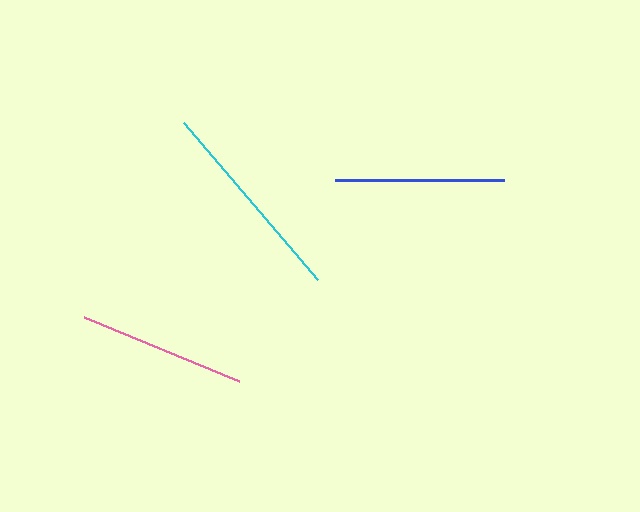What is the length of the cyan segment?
The cyan segment is approximately 206 pixels long.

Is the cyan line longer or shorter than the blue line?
The cyan line is longer than the blue line.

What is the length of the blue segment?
The blue segment is approximately 169 pixels long.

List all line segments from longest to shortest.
From longest to shortest: cyan, blue, pink.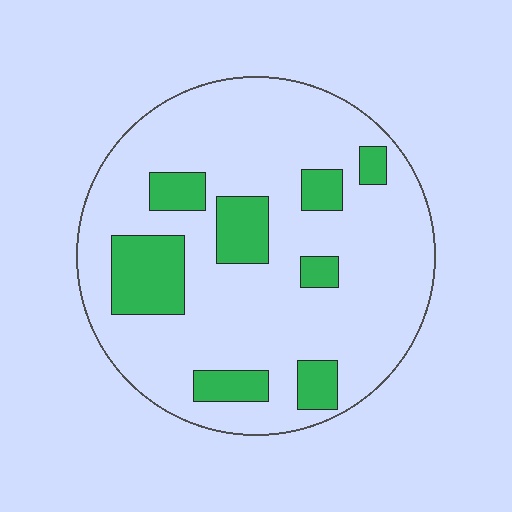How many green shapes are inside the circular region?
8.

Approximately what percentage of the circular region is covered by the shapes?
Approximately 20%.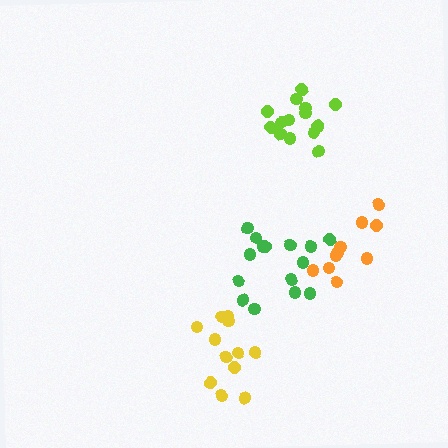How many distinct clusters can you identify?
There are 4 distinct clusters.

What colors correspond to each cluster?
The clusters are colored: lime, orange, yellow, green.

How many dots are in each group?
Group 1: 15 dots, Group 2: 10 dots, Group 3: 12 dots, Group 4: 15 dots (52 total).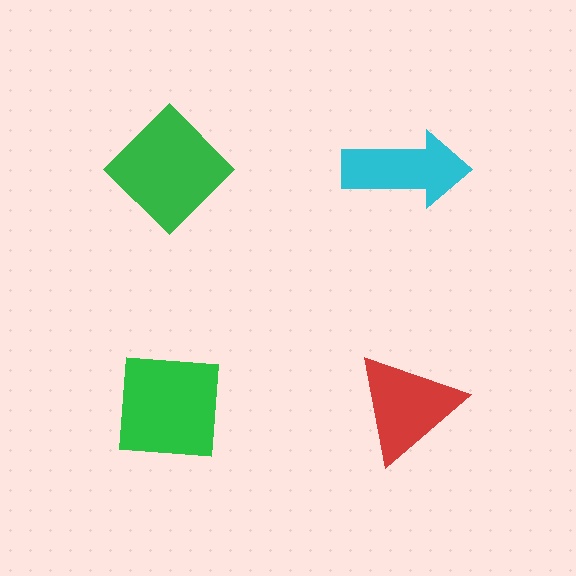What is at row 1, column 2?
A cyan arrow.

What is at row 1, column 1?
A green diamond.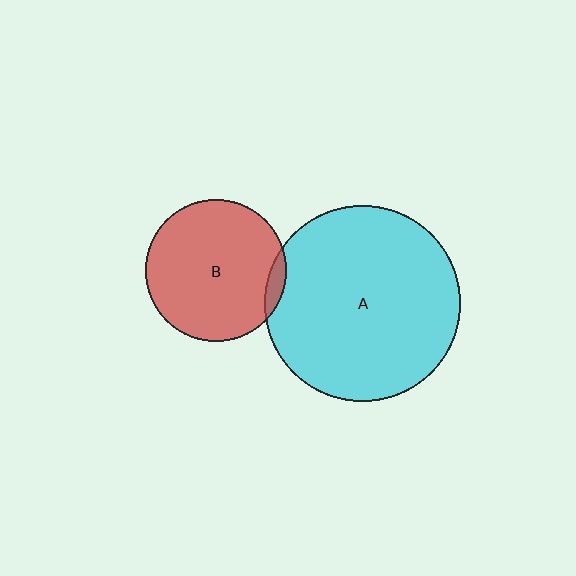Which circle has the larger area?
Circle A (cyan).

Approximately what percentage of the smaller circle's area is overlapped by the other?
Approximately 5%.